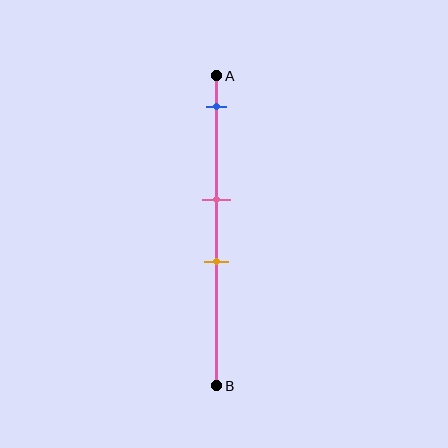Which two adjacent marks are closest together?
The pink and orange marks are the closest adjacent pair.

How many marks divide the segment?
There are 3 marks dividing the segment.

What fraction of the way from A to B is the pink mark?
The pink mark is approximately 40% (0.4) of the way from A to B.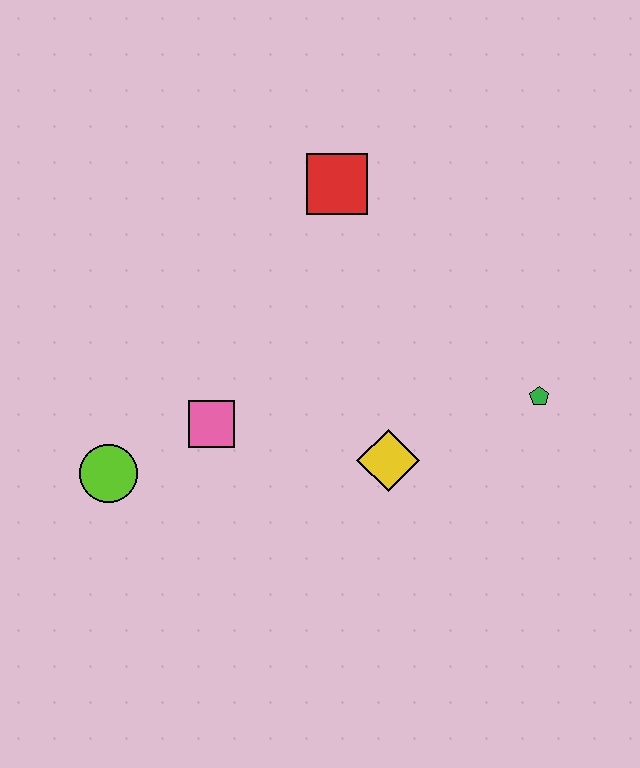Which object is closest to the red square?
The pink square is closest to the red square.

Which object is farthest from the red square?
The lime circle is farthest from the red square.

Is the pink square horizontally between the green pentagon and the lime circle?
Yes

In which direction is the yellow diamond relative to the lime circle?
The yellow diamond is to the right of the lime circle.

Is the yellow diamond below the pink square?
Yes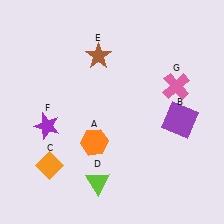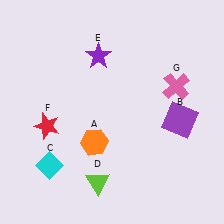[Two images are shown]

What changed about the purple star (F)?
In Image 1, F is purple. In Image 2, it changed to red.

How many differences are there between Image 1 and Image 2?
There are 3 differences between the two images.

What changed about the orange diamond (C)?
In Image 1, C is orange. In Image 2, it changed to cyan.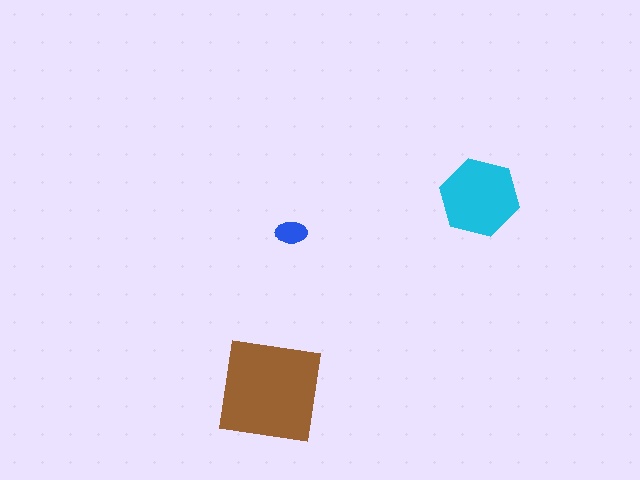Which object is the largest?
The brown square.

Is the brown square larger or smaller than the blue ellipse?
Larger.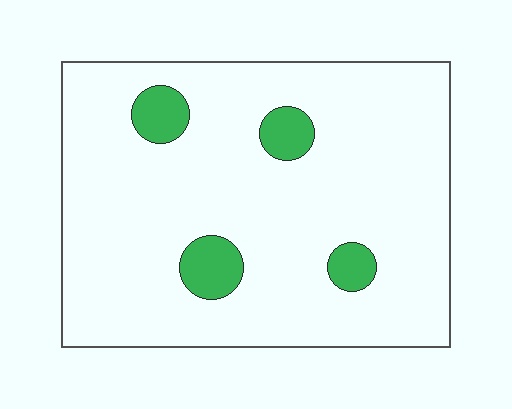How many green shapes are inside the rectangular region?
4.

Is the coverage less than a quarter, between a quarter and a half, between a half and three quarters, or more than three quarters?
Less than a quarter.